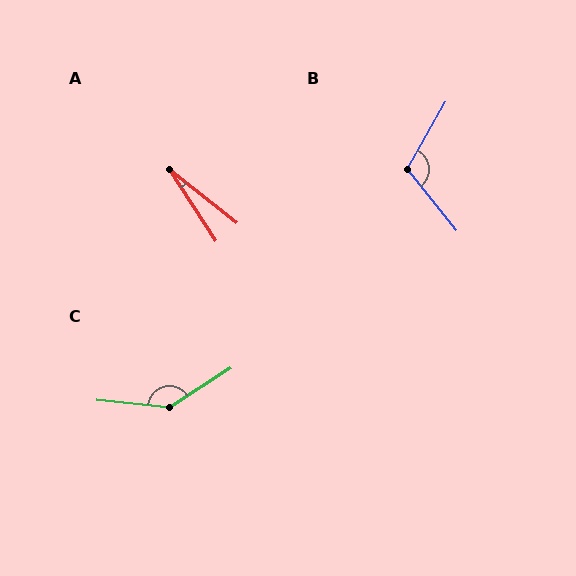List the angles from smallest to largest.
A (19°), B (111°), C (142°).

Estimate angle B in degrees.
Approximately 111 degrees.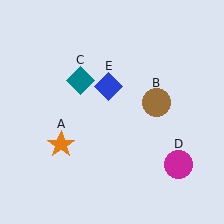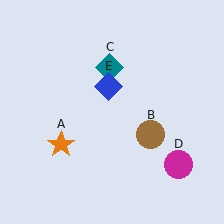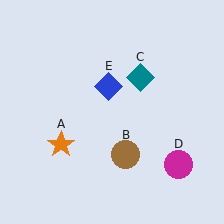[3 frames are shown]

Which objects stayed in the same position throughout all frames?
Orange star (object A) and magenta circle (object D) and blue diamond (object E) remained stationary.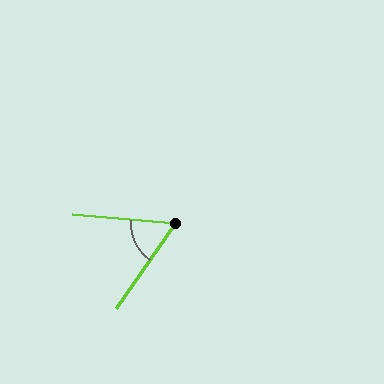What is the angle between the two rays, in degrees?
Approximately 60 degrees.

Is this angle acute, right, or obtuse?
It is acute.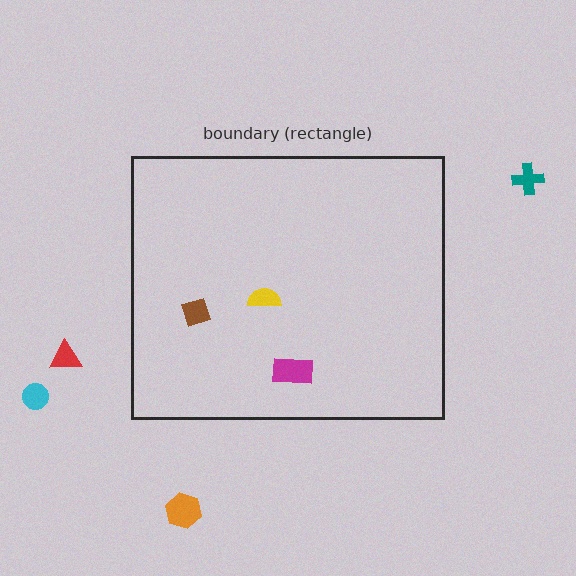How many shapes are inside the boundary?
3 inside, 4 outside.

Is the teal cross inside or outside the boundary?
Outside.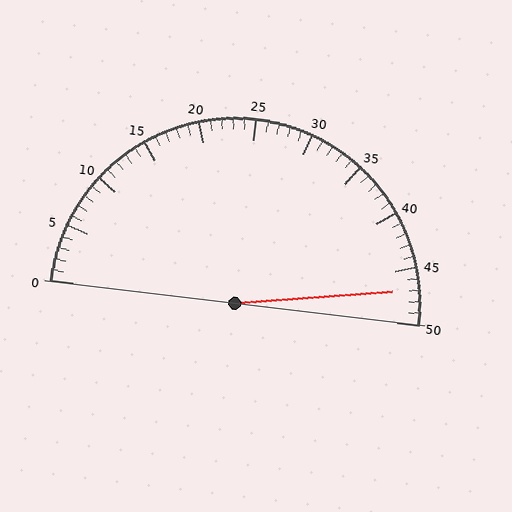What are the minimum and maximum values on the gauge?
The gauge ranges from 0 to 50.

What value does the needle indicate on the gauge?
The needle indicates approximately 47.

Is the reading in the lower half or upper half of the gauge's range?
The reading is in the upper half of the range (0 to 50).